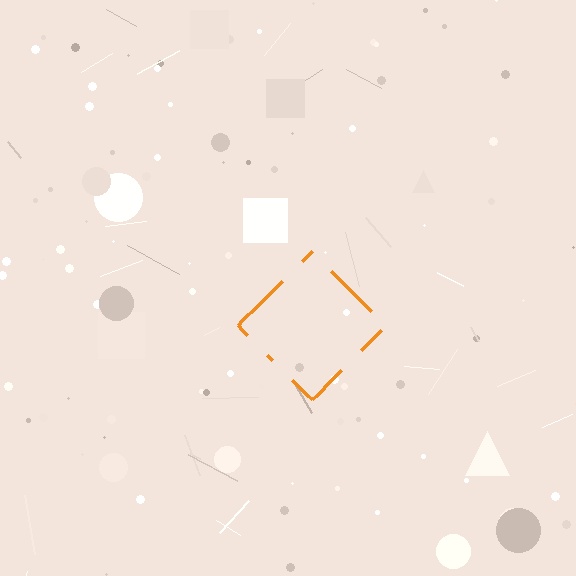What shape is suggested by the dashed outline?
The dashed outline suggests a diamond.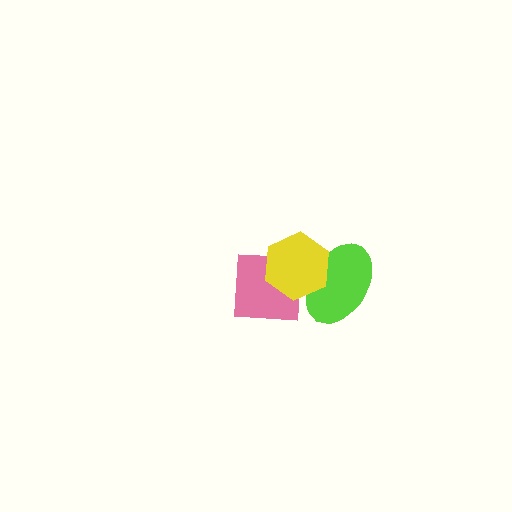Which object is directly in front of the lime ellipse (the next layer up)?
The pink square is directly in front of the lime ellipse.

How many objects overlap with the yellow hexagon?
2 objects overlap with the yellow hexagon.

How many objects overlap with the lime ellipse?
2 objects overlap with the lime ellipse.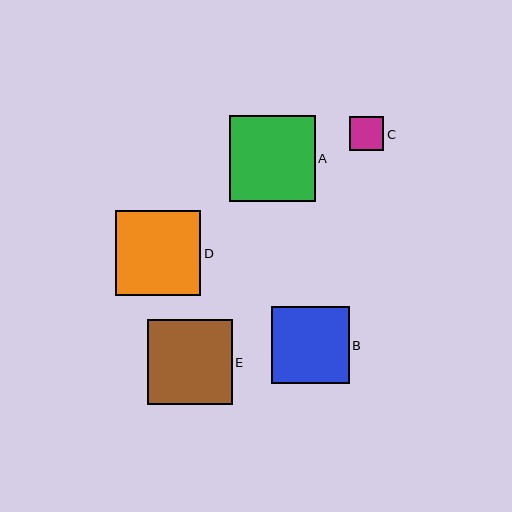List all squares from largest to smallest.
From largest to smallest: A, D, E, B, C.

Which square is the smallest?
Square C is the smallest with a size of approximately 34 pixels.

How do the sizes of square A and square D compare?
Square A and square D are approximately the same size.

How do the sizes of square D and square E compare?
Square D and square E are approximately the same size.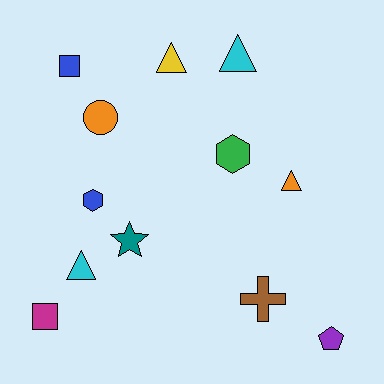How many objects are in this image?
There are 12 objects.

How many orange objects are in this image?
There are 2 orange objects.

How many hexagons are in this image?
There are 2 hexagons.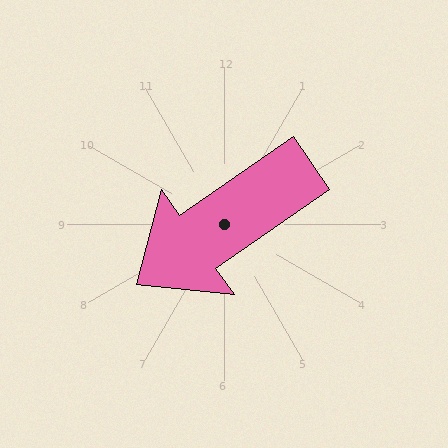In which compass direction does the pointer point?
Southwest.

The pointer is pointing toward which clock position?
Roughly 8 o'clock.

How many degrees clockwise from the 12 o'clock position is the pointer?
Approximately 235 degrees.